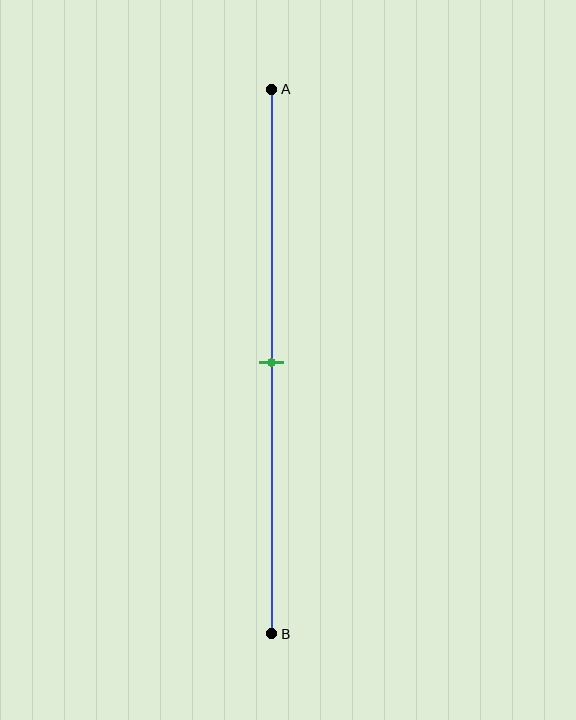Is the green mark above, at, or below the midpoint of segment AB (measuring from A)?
The green mark is approximately at the midpoint of segment AB.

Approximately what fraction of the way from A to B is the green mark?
The green mark is approximately 50% of the way from A to B.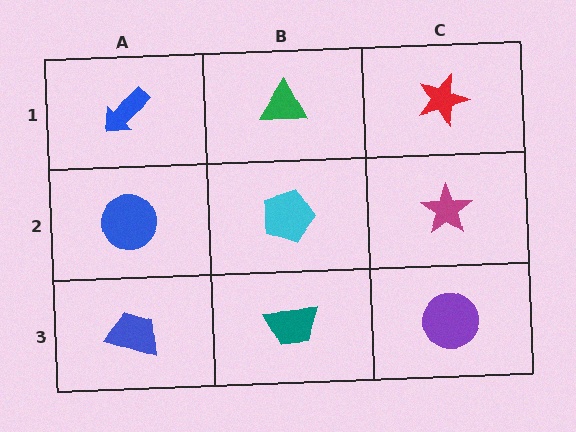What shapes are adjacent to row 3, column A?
A blue circle (row 2, column A), a teal trapezoid (row 3, column B).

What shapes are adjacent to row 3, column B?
A cyan pentagon (row 2, column B), a blue trapezoid (row 3, column A), a purple circle (row 3, column C).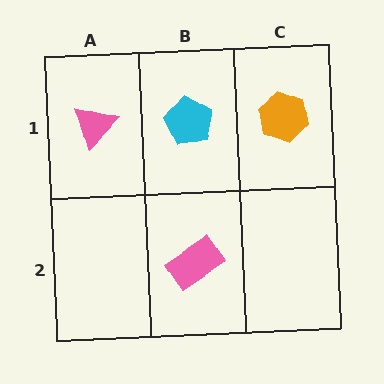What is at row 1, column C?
An orange hexagon.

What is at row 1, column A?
A pink triangle.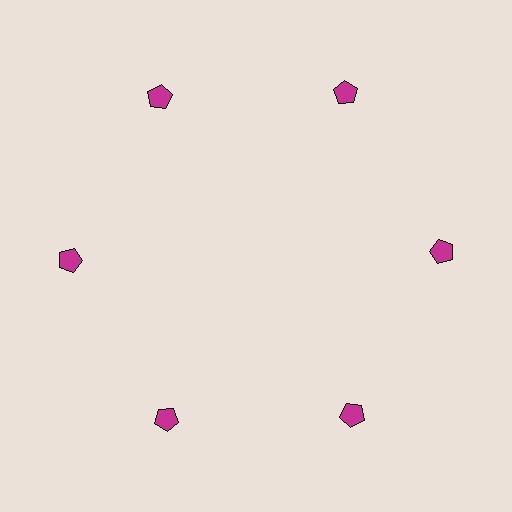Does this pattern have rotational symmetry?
Yes, this pattern has 6-fold rotational symmetry. It looks the same after rotating 60 degrees around the center.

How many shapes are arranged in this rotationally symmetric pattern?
There are 6 shapes, arranged in 6 groups of 1.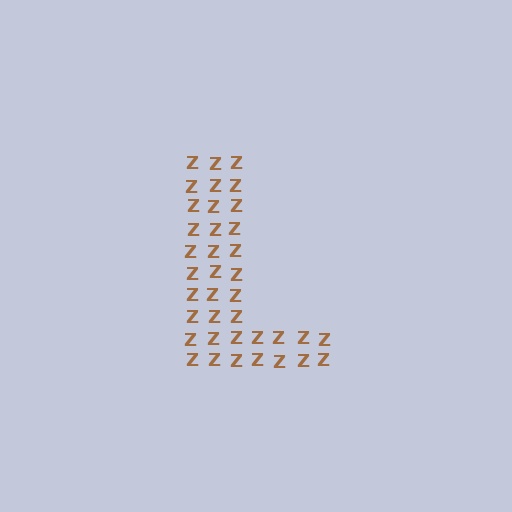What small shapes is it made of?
It is made of small letter Z's.